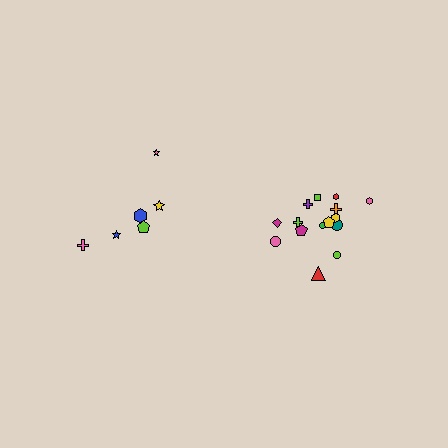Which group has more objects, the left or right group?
The right group.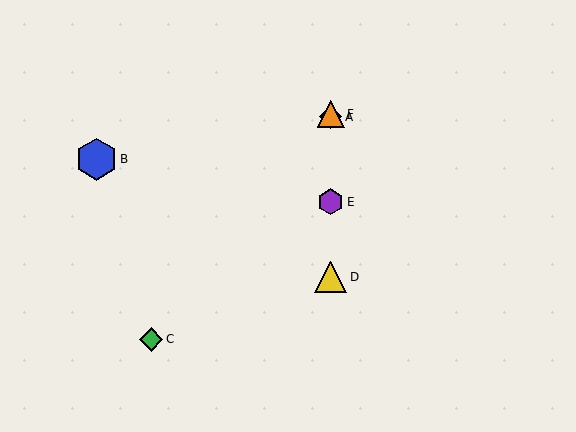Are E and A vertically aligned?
Yes, both are at x≈331.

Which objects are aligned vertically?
Objects A, D, E, F are aligned vertically.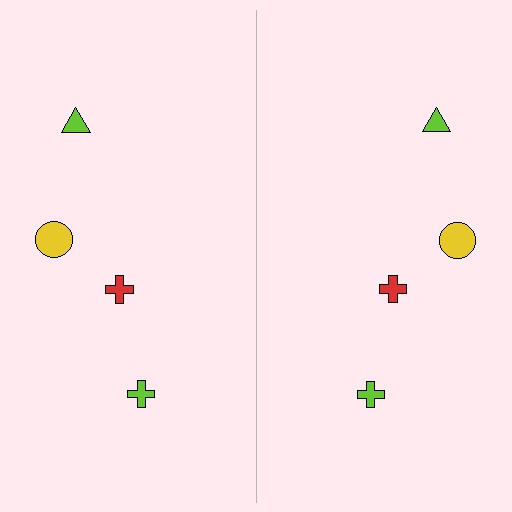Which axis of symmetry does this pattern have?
The pattern has a vertical axis of symmetry running through the center of the image.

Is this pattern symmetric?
Yes, this pattern has bilateral (reflection) symmetry.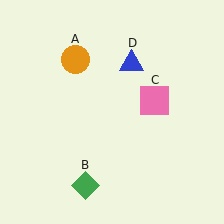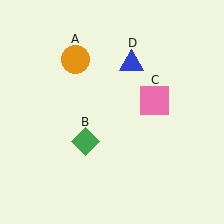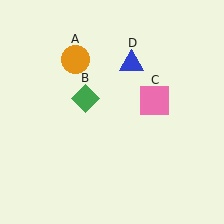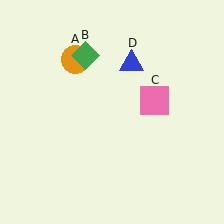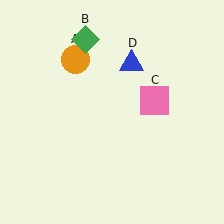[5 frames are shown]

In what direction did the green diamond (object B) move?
The green diamond (object B) moved up.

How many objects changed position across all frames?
1 object changed position: green diamond (object B).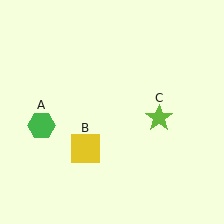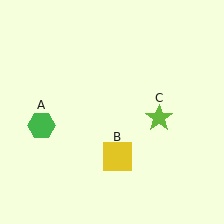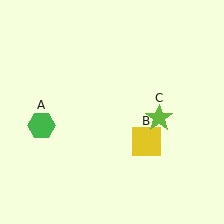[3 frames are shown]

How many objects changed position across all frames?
1 object changed position: yellow square (object B).